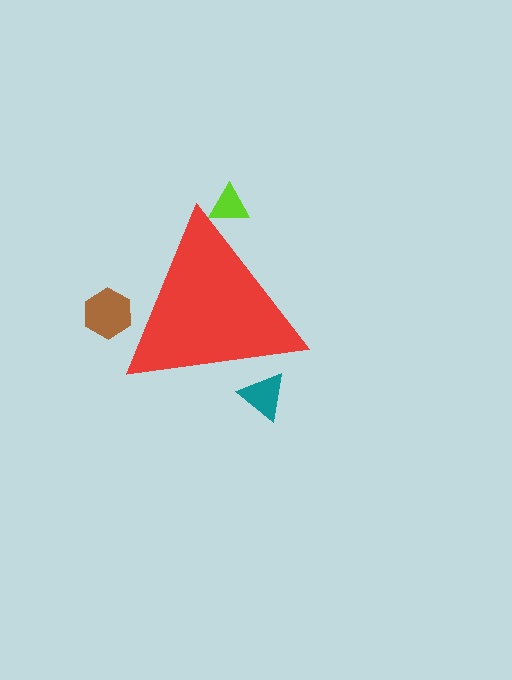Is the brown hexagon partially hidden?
Yes, the brown hexagon is partially hidden behind the red triangle.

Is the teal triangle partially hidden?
Yes, the teal triangle is partially hidden behind the red triangle.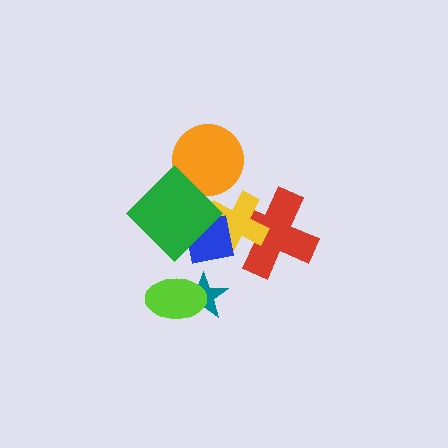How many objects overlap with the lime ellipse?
1 object overlaps with the lime ellipse.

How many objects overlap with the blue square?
3 objects overlap with the blue square.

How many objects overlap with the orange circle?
1 object overlaps with the orange circle.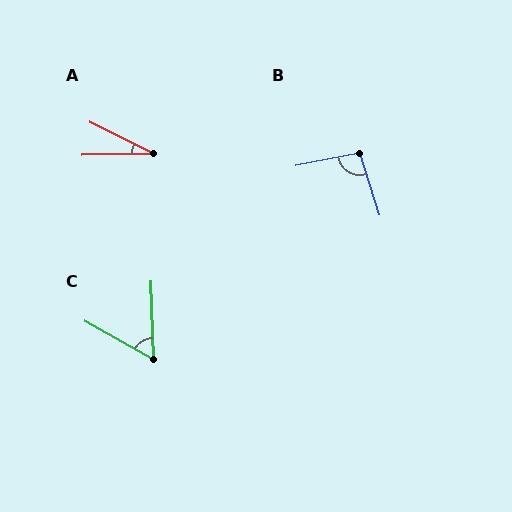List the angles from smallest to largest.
A (27°), C (59°), B (97°).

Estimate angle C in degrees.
Approximately 59 degrees.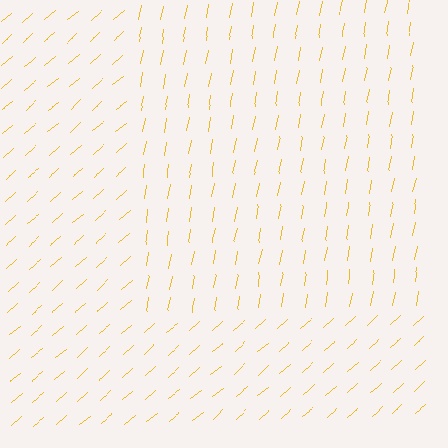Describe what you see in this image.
The image is filled with small yellow line segments. A rectangle region in the image has lines oriented differently from the surrounding lines, creating a visible texture boundary.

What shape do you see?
I see a rectangle.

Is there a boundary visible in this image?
Yes, there is a texture boundary formed by a change in line orientation.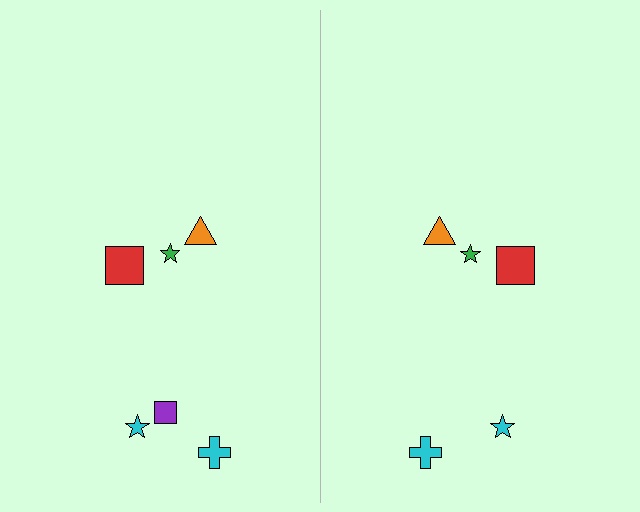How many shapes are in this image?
There are 11 shapes in this image.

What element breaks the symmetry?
A purple square is missing from the right side.